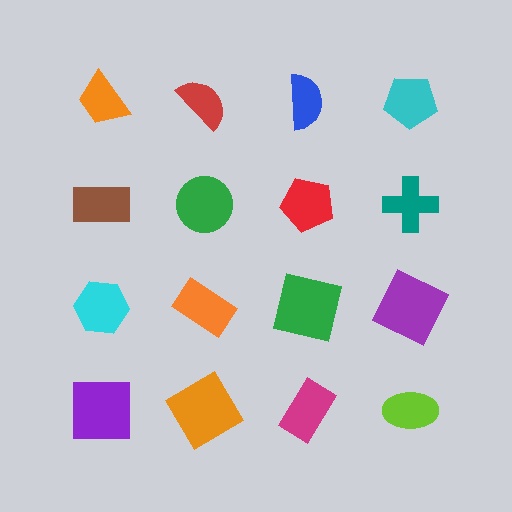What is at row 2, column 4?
A teal cross.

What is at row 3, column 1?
A cyan hexagon.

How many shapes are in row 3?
4 shapes.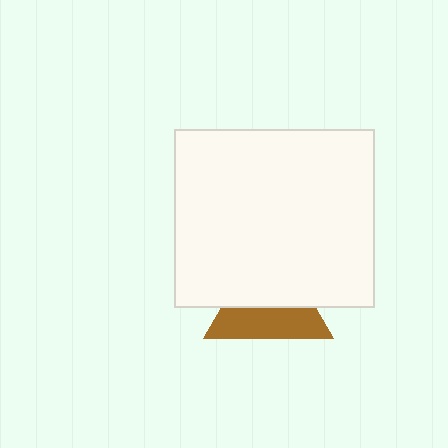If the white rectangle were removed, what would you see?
You would see the complete brown triangle.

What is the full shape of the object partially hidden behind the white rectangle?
The partially hidden object is a brown triangle.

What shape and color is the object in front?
The object in front is a white rectangle.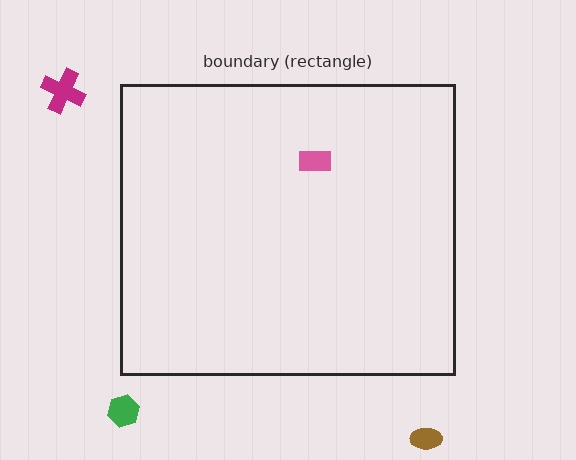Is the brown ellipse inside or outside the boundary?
Outside.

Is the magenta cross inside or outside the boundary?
Outside.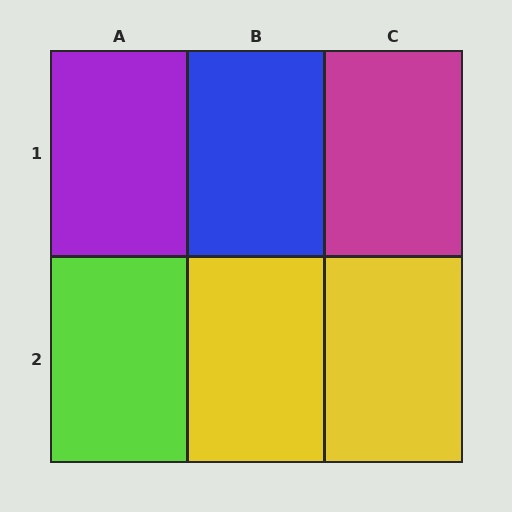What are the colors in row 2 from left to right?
Lime, yellow, yellow.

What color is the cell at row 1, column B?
Blue.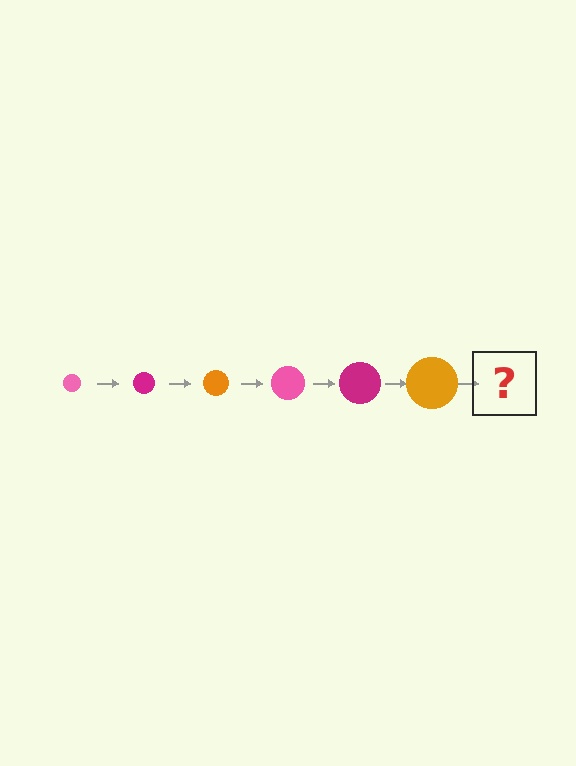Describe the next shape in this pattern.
It should be a pink circle, larger than the previous one.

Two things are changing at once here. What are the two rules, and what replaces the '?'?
The two rules are that the circle grows larger each step and the color cycles through pink, magenta, and orange. The '?' should be a pink circle, larger than the previous one.